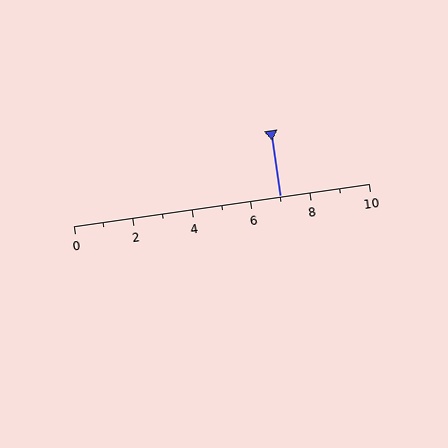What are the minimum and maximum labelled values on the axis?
The axis runs from 0 to 10.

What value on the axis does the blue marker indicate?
The marker indicates approximately 7.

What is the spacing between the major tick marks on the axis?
The major ticks are spaced 2 apart.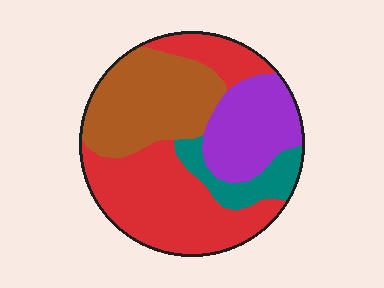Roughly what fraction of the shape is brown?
Brown takes up about one quarter (1/4) of the shape.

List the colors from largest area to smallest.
From largest to smallest: red, brown, purple, teal.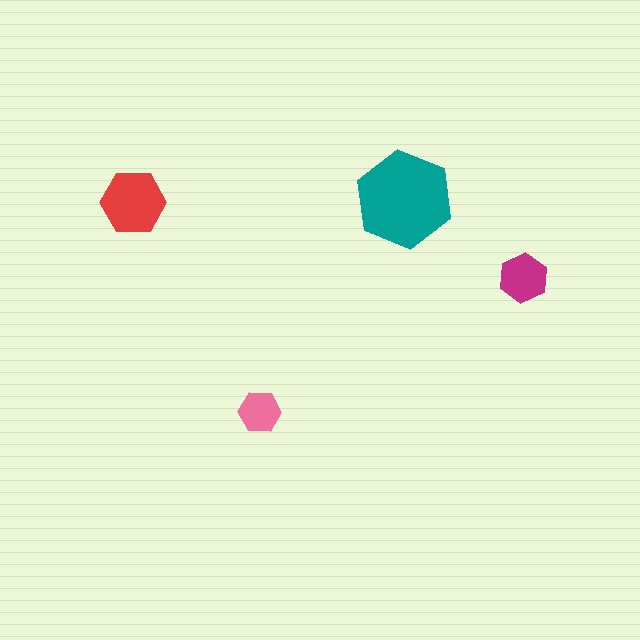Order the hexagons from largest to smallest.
the teal one, the red one, the magenta one, the pink one.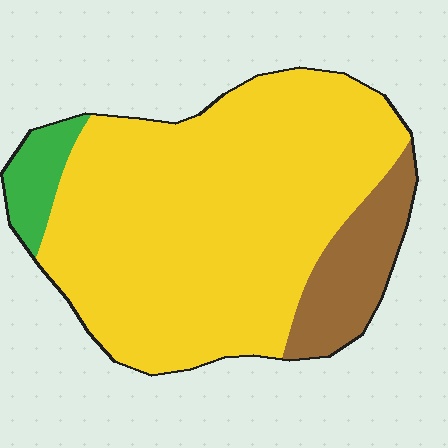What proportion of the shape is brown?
Brown covers around 15% of the shape.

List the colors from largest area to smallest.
From largest to smallest: yellow, brown, green.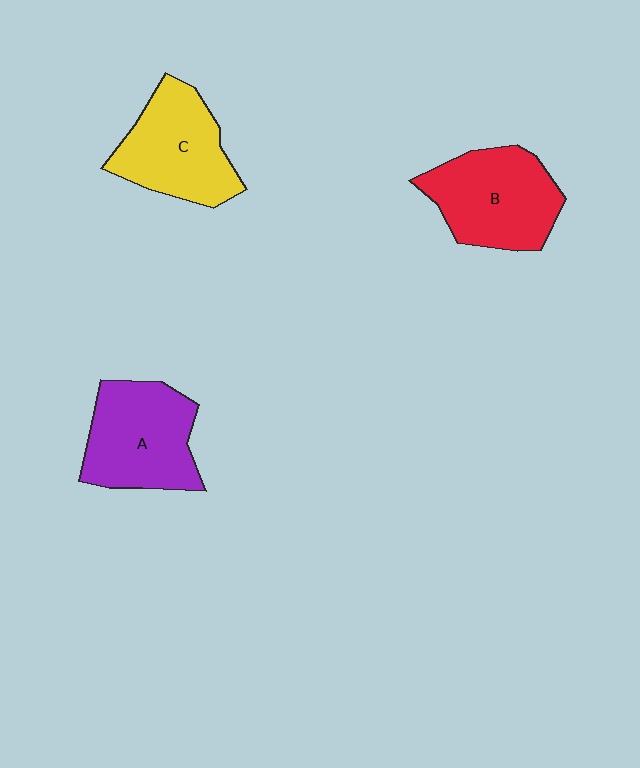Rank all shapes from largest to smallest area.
From largest to smallest: B (red), A (purple), C (yellow).